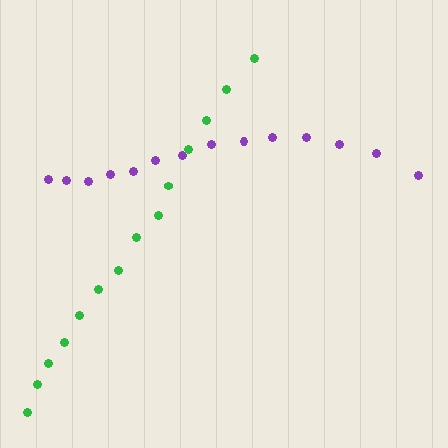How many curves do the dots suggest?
There are 2 distinct paths.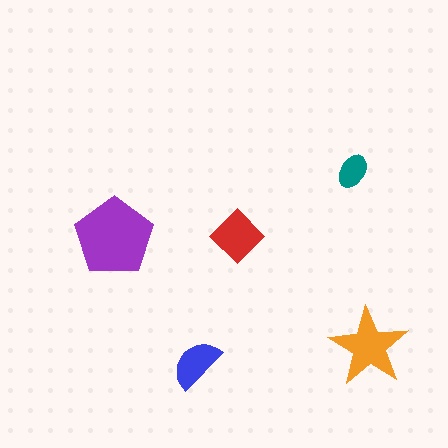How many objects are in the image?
There are 5 objects in the image.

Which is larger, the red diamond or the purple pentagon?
The purple pentagon.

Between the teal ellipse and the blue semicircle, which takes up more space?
The blue semicircle.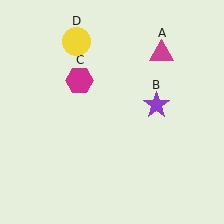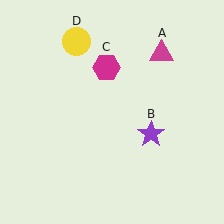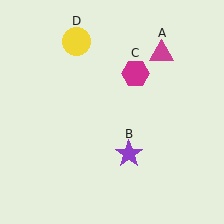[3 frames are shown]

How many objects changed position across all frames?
2 objects changed position: purple star (object B), magenta hexagon (object C).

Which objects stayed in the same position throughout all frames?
Magenta triangle (object A) and yellow circle (object D) remained stationary.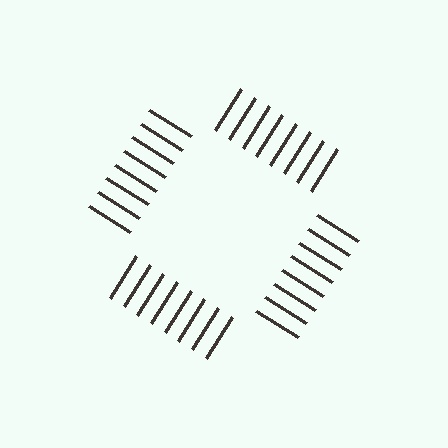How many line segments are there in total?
32 — 8 along each of the 4 edges.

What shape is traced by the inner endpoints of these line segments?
An illusory square — the line segments terminate on its edges but no continuous stroke is drawn.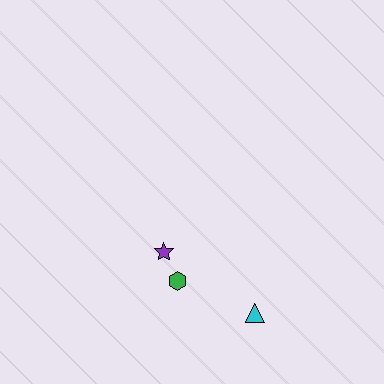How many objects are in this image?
There are 3 objects.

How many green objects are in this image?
There is 1 green object.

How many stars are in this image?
There is 1 star.